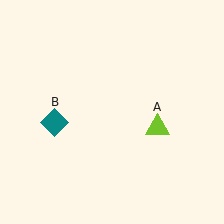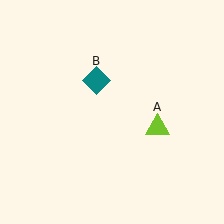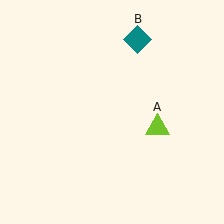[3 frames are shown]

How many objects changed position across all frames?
1 object changed position: teal diamond (object B).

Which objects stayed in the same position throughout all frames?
Lime triangle (object A) remained stationary.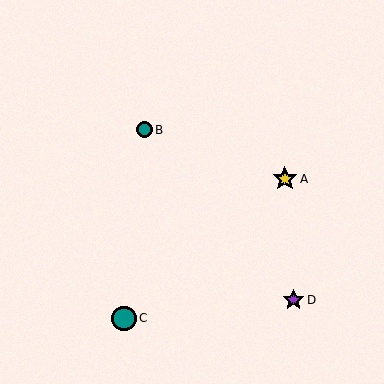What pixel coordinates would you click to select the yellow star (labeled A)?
Click at (285, 179) to select the yellow star A.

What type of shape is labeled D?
Shape D is a purple star.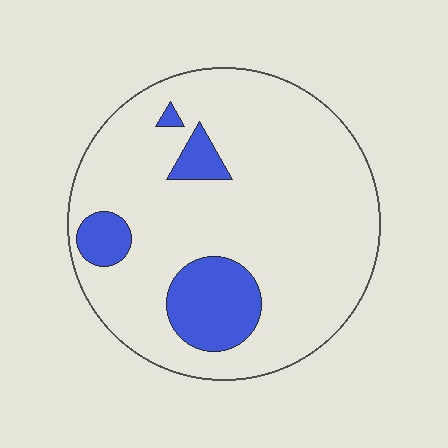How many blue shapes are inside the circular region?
4.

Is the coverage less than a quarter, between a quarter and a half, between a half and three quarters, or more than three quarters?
Less than a quarter.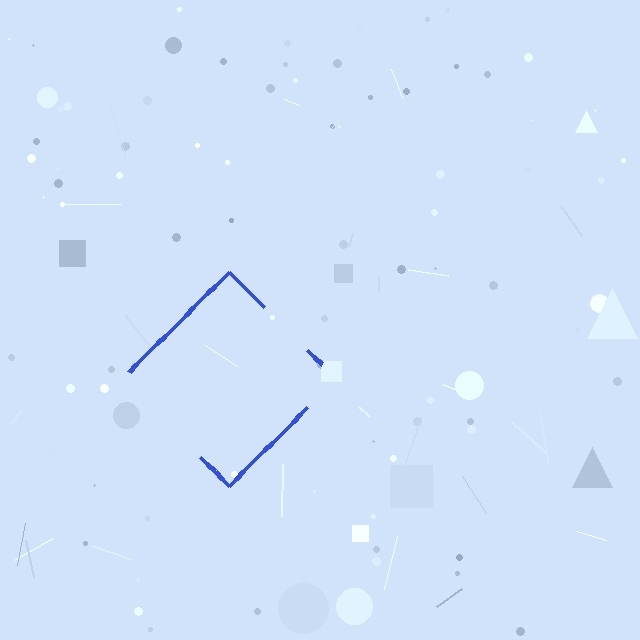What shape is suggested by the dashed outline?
The dashed outline suggests a diamond.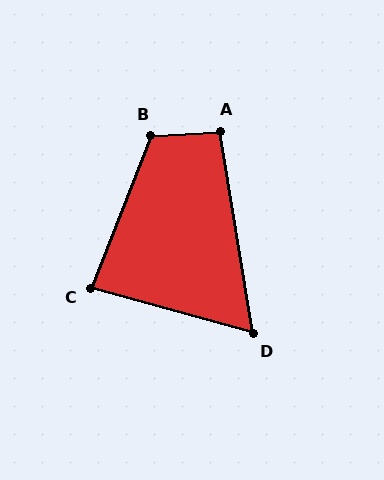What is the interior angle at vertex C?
Approximately 84 degrees (acute).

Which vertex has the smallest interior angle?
D, at approximately 65 degrees.